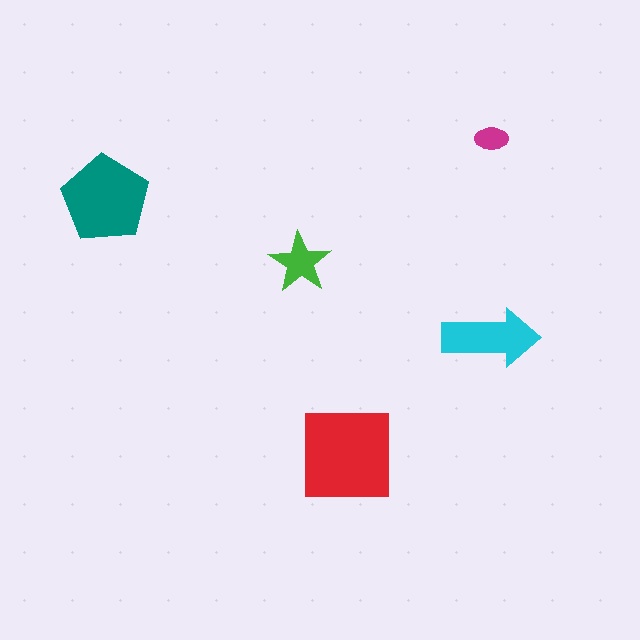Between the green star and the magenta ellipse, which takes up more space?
The green star.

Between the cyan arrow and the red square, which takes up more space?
The red square.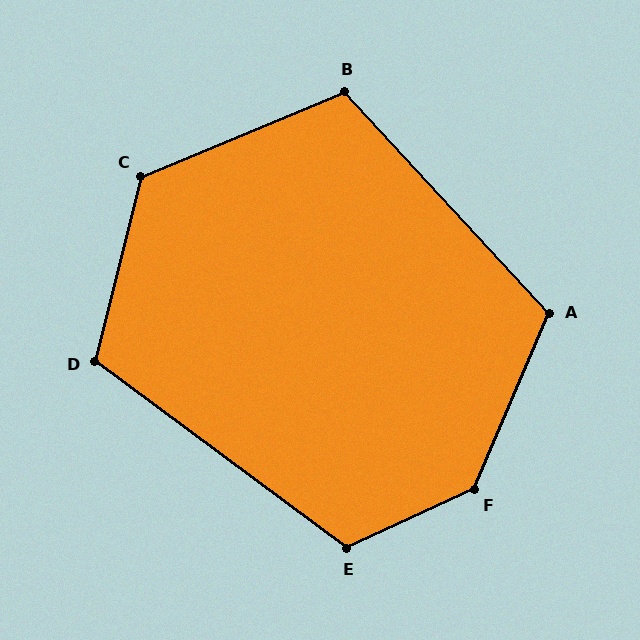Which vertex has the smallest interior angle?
B, at approximately 110 degrees.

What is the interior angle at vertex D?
Approximately 112 degrees (obtuse).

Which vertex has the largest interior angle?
F, at approximately 137 degrees.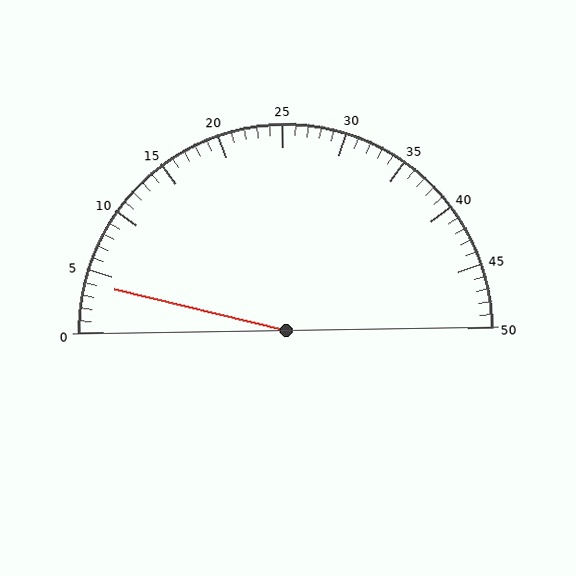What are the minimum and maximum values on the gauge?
The gauge ranges from 0 to 50.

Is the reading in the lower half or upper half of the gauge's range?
The reading is in the lower half of the range (0 to 50).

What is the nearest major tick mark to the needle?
The nearest major tick mark is 5.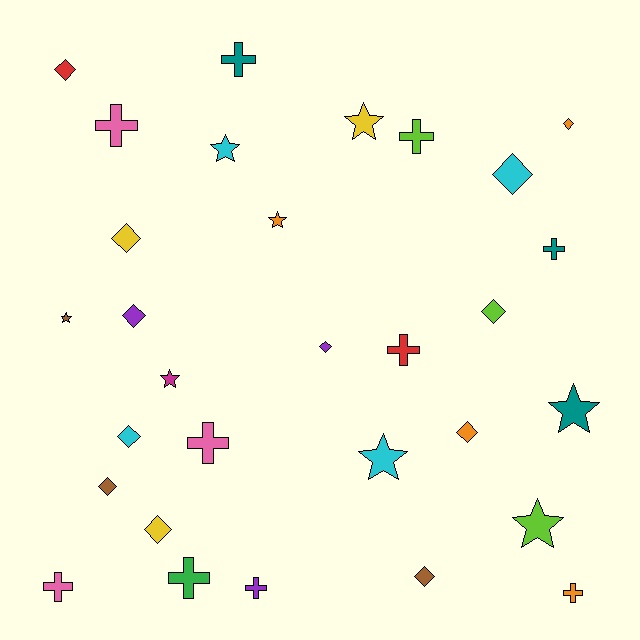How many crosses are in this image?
There are 10 crosses.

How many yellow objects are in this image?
There are 3 yellow objects.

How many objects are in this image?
There are 30 objects.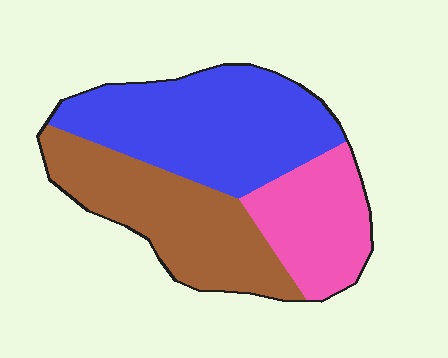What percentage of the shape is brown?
Brown takes up about one third (1/3) of the shape.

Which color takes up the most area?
Blue, at roughly 45%.